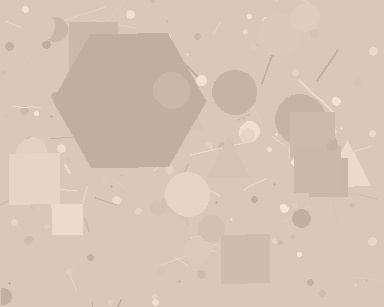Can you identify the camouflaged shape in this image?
The camouflaged shape is a hexagon.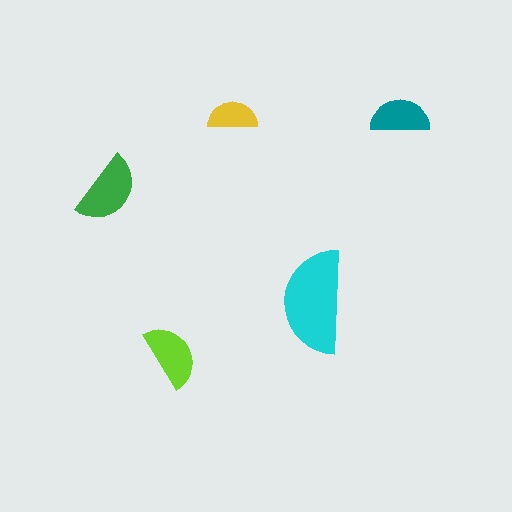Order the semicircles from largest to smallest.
the cyan one, the green one, the lime one, the teal one, the yellow one.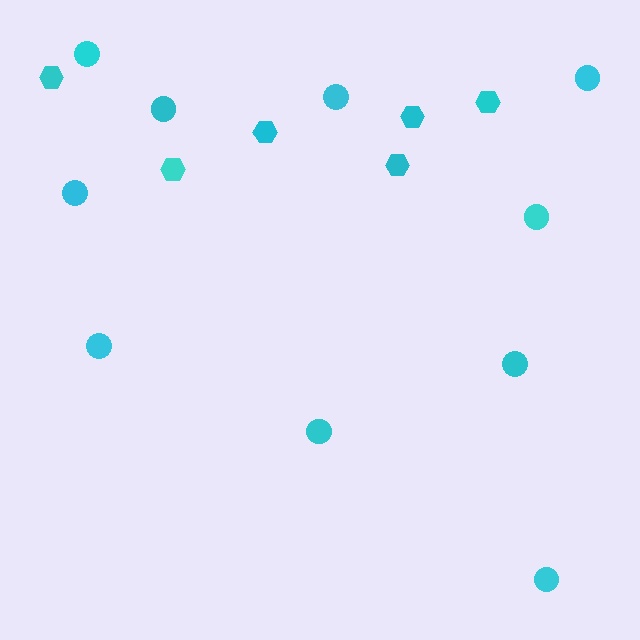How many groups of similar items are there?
There are 2 groups: one group of hexagons (6) and one group of circles (10).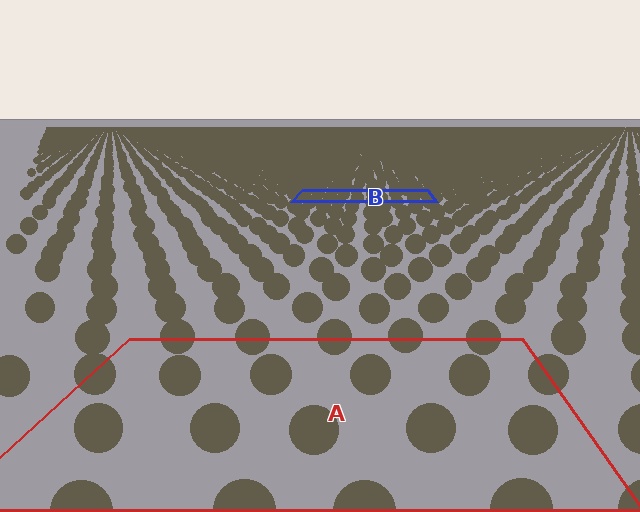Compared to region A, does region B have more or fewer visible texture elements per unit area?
Region B has more texture elements per unit area — they are packed more densely because it is farther away.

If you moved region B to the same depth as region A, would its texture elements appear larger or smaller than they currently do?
They would appear larger. At a closer depth, the same texture elements are projected at a bigger on-screen size.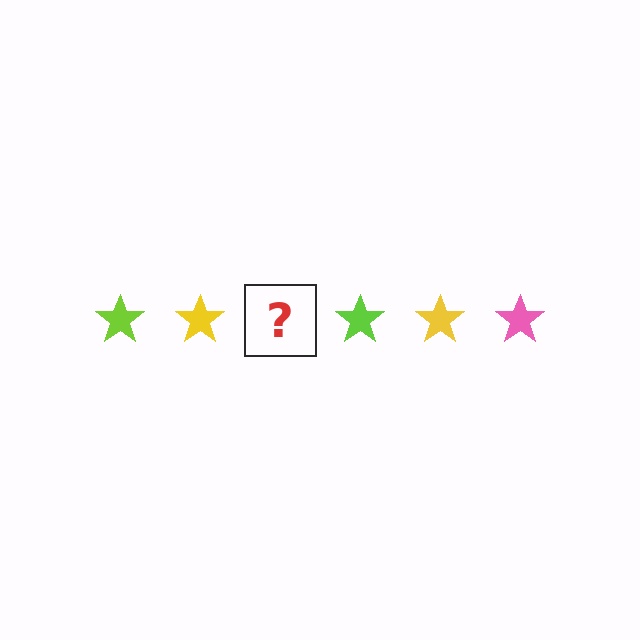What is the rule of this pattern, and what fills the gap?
The rule is that the pattern cycles through lime, yellow, pink stars. The gap should be filled with a pink star.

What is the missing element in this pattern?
The missing element is a pink star.